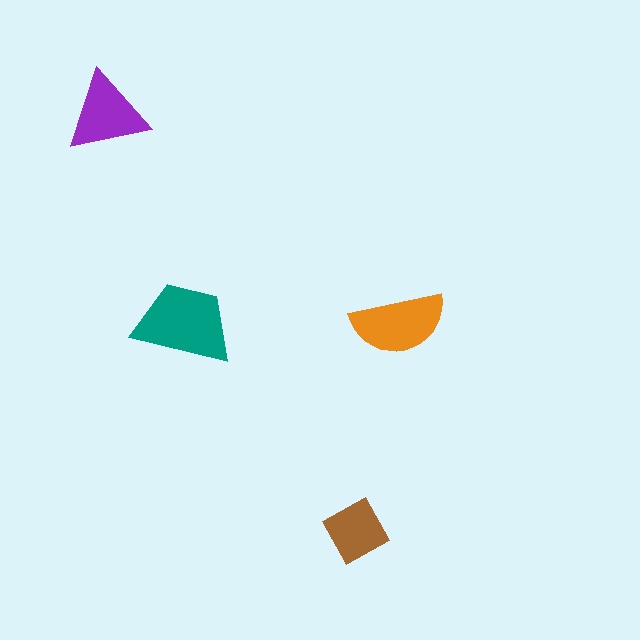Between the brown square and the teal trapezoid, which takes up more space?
The teal trapezoid.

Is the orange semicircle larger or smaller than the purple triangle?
Larger.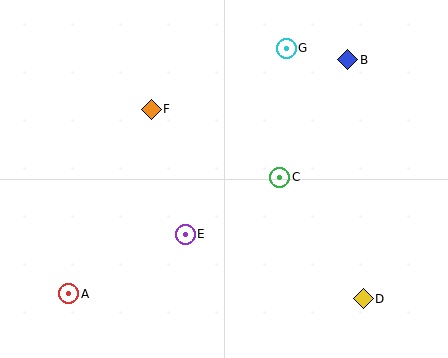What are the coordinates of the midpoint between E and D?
The midpoint between E and D is at (274, 267).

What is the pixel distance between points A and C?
The distance between A and C is 241 pixels.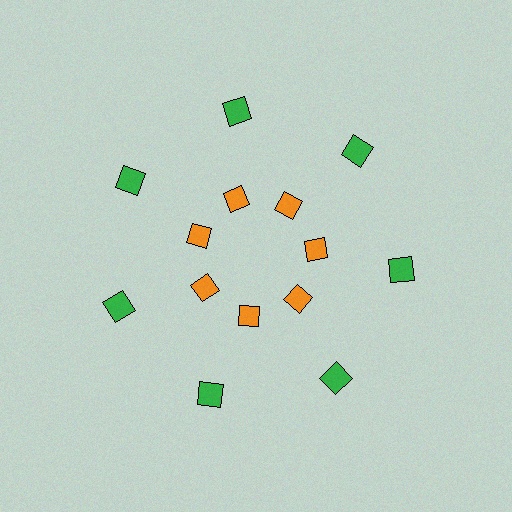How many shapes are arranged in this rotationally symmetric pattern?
There are 14 shapes, arranged in 7 groups of 2.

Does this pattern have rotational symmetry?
Yes, this pattern has 7-fold rotational symmetry. It looks the same after rotating 51 degrees around the center.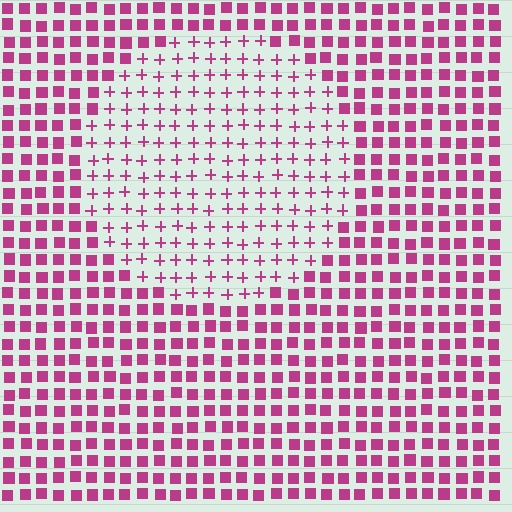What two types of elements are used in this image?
The image uses plus signs inside the circle region and squares outside it.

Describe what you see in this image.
The image is filled with small magenta elements arranged in a uniform grid. A circle-shaped region contains plus signs, while the surrounding area contains squares. The boundary is defined purely by the change in element shape.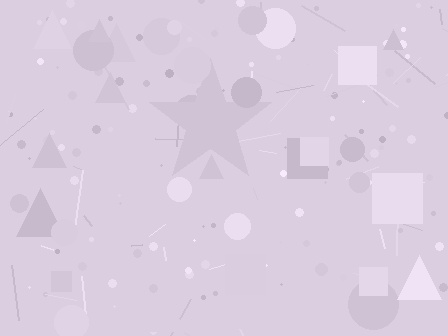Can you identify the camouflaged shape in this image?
The camouflaged shape is a star.